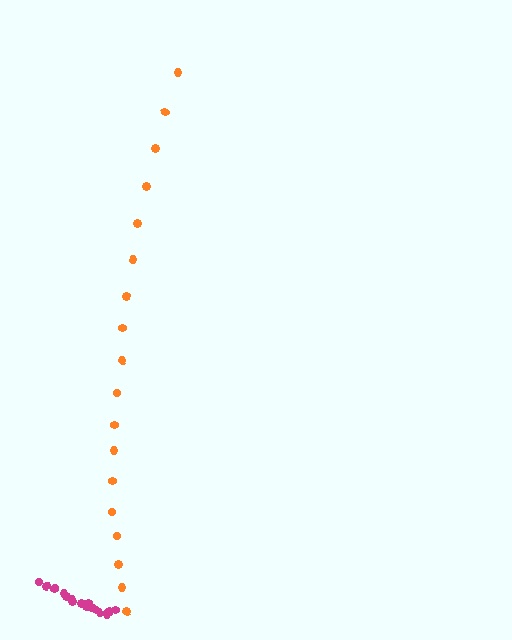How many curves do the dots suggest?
There are 2 distinct paths.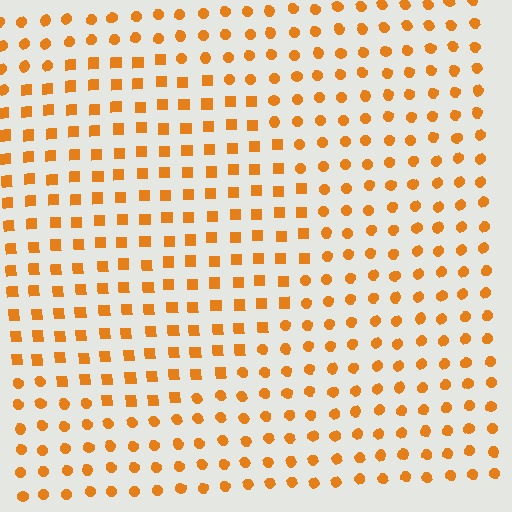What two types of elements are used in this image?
The image uses squares inside the circle region and circles outside it.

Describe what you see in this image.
The image is filled with small orange elements arranged in a uniform grid. A circle-shaped region contains squares, while the surrounding area contains circles. The boundary is defined purely by the change in element shape.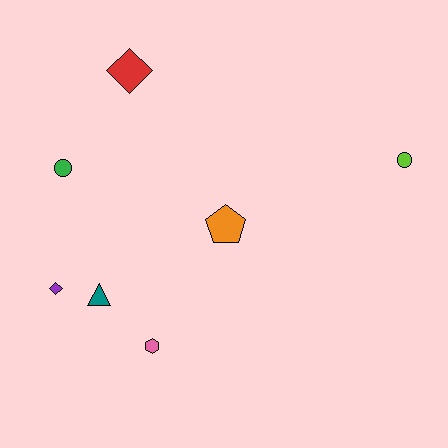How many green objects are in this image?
There is 1 green object.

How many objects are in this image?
There are 7 objects.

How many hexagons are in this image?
There is 1 hexagon.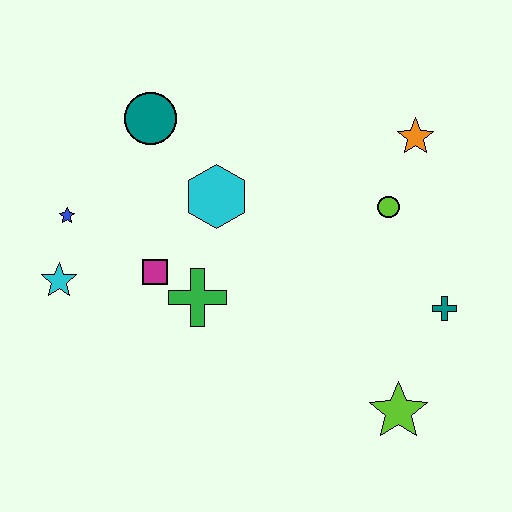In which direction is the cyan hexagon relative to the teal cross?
The cyan hexagon is to the left of the teal cross.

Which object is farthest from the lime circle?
The cyan star is farthest from the lime circle.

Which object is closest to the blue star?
The cyan star is closest to the blue star.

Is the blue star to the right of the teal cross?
No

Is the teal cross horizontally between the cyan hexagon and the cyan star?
No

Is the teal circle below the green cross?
No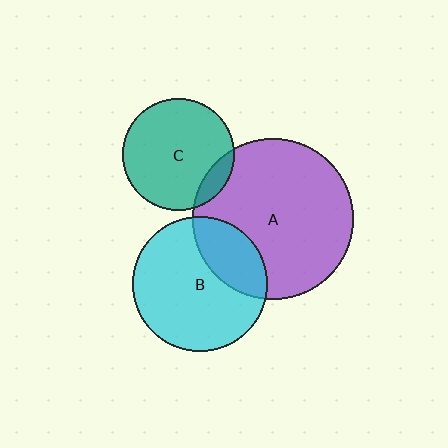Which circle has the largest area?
Circle A (purple).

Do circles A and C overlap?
Yes.